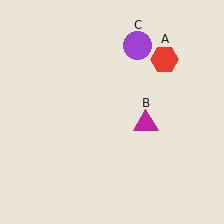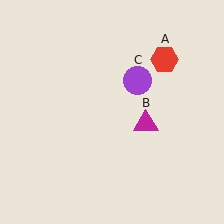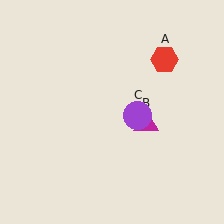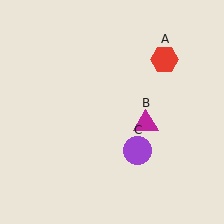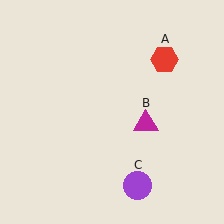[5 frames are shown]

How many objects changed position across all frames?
1 object changed position: purple circle (object C).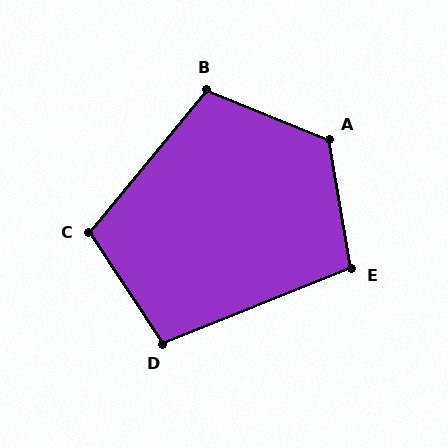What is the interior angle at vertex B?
Approximately 108 degrees (obtuse).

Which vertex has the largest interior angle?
A, at approximately 122 degrees.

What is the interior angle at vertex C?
Approximately 107 degrees (obtuse).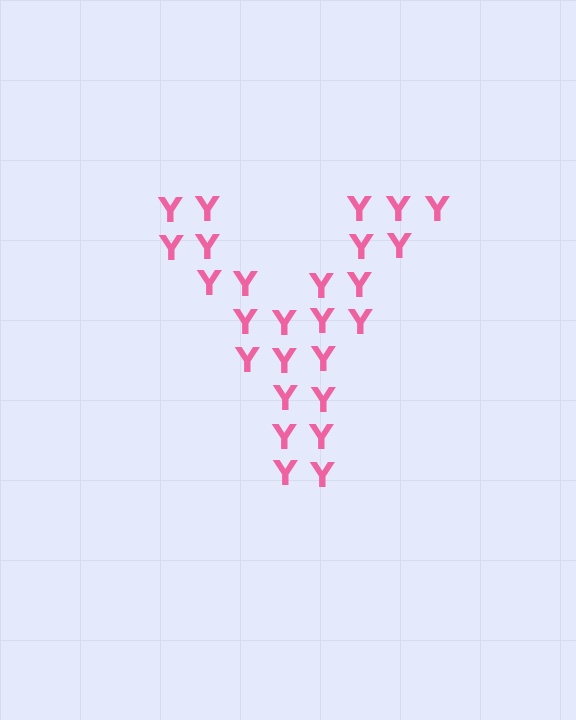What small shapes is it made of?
It is made of small letter Y's.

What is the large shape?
The large shape is the letter Y.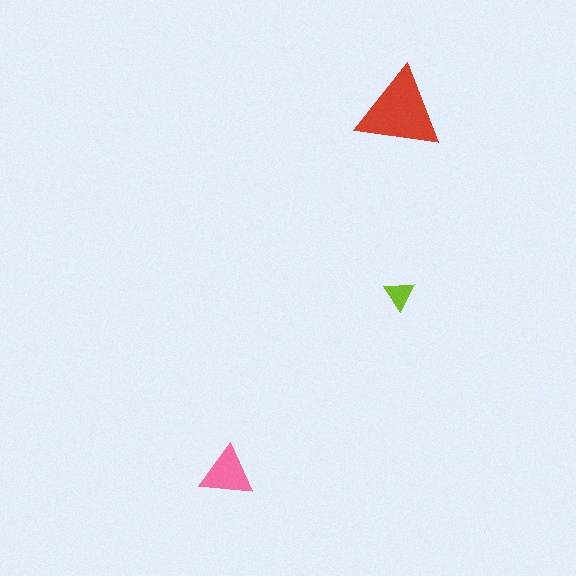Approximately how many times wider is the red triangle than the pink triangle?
About 1.5 times wider.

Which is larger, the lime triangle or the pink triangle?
The pink one.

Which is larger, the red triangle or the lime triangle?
The red one.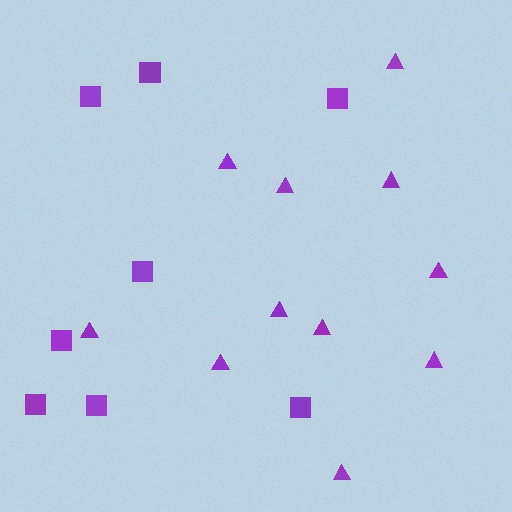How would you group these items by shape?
There are 2 groups: one group of squares (8) and one group of triangles (11).